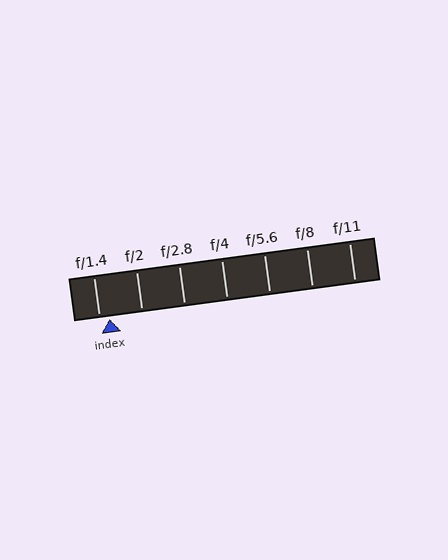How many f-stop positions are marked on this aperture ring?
There are 7 f-stop positions marked.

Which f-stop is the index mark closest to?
The index mark is closest to f/1.4.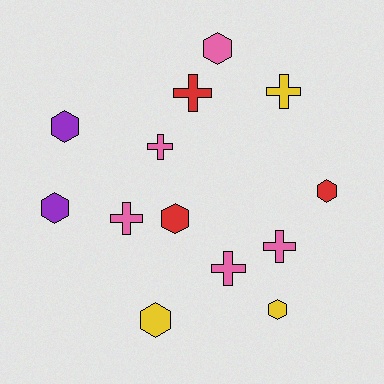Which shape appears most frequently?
Hexagon, with 7 objects.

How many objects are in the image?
There are 13 objects.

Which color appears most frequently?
Pink, with 5 objects.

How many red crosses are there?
There is 1 red cross.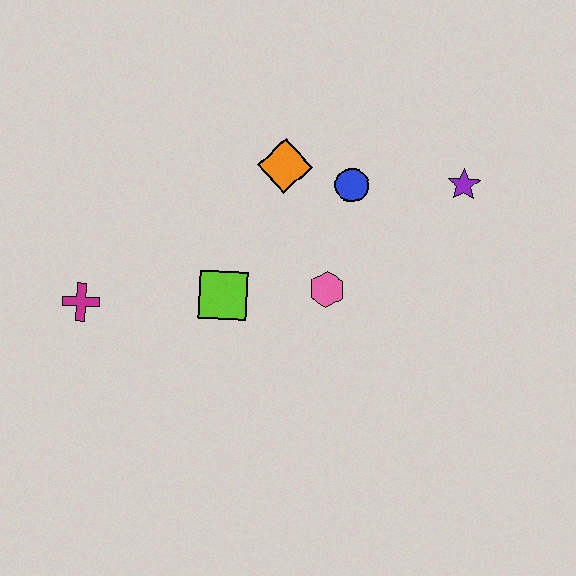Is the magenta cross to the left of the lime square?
Yes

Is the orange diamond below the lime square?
No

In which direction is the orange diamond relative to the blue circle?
The orange diamond is to the left of the blue circle.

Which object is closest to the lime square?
The pink hexagon is closest to the lime square.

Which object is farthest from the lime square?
The purple star is farthest from the lime square.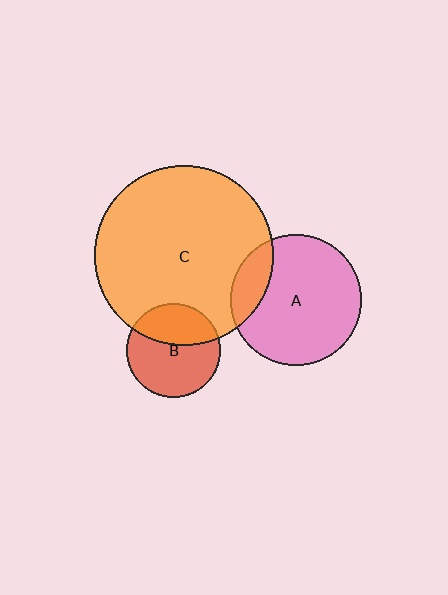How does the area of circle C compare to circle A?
Approximately 1.9 times.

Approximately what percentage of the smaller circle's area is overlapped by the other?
Approximately 35%.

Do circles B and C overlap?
Yes.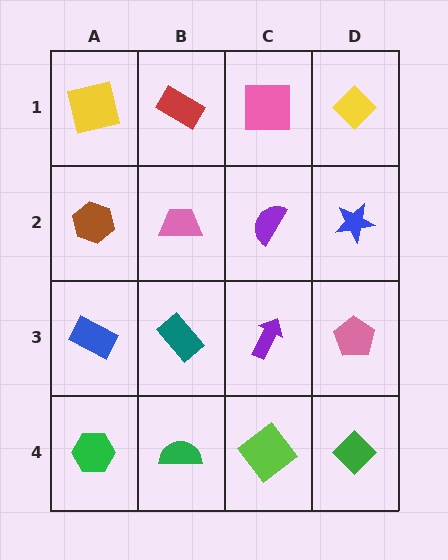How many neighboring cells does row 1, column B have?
3.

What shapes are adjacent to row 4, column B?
A teal rectangle (row 3, column B), a green hexagon (row 4, column A), a lime diamond (row 4, column C).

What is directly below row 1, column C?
A purple semicircle.